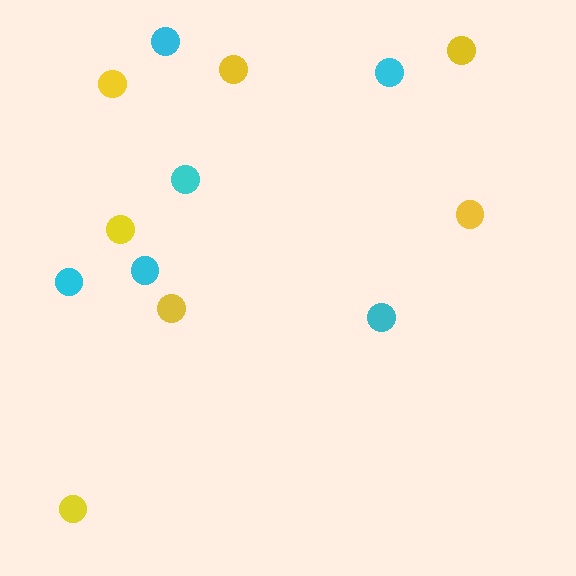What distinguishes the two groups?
There are 2 groups: one group of cyan circles (6) and one group of yellow circles (7).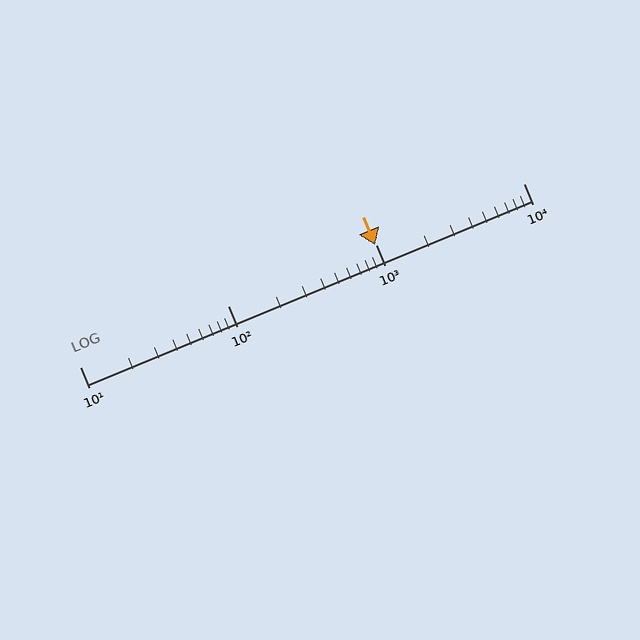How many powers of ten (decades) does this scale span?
The scale spans 3 decades, from 10 to 10000.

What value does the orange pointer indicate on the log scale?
The pointer indicates approximately 990.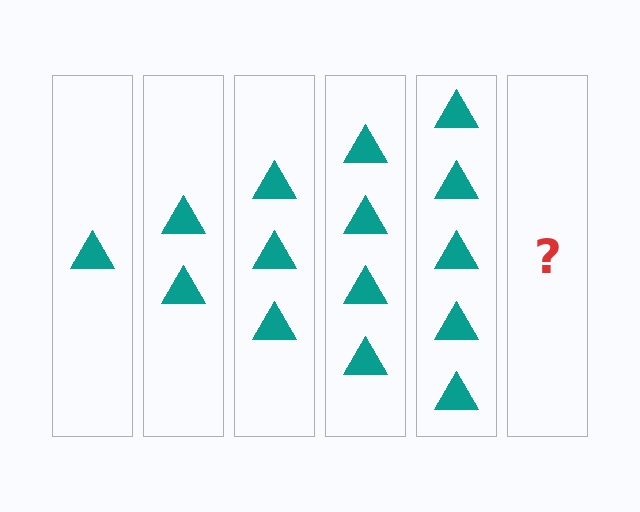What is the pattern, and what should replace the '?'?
The pattern is that each step adds one more triangle. The '?' should be 6 triangles.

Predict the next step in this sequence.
The next step is 6 triangles.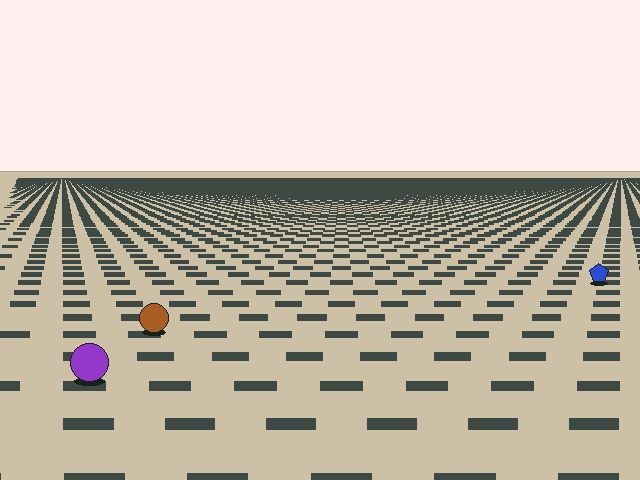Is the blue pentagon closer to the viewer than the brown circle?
No. The brown circle is closer — you can tell from the texture gradient: the ground texture is coarser near it.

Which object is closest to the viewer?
The purple circle is closest. The texture marks near it are larger and more spread out.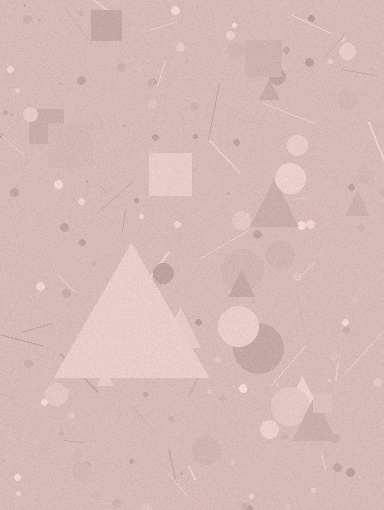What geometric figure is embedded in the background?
A triangle is embedded in the background.